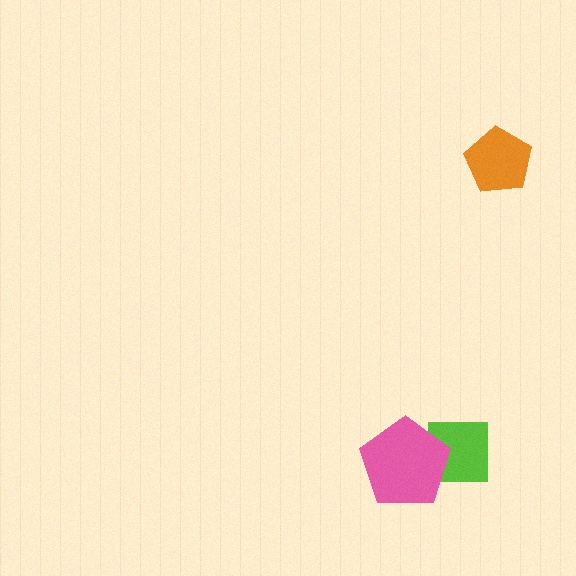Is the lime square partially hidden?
Yes, it is partially covered by another shape.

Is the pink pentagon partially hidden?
No, no other shape covers it.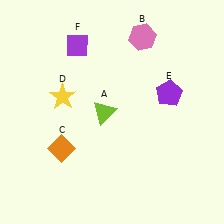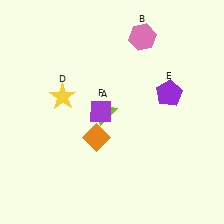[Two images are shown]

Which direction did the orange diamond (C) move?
The orange diamond (C) moved right.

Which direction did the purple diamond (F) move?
The purple diamond (F) moved down.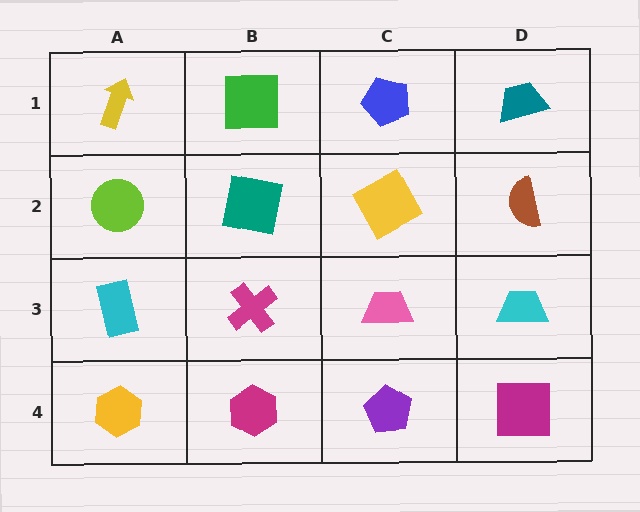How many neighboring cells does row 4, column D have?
2.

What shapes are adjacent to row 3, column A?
A lime circle (row 2, column A), a yellow hexagon (row 4, column A), a magenta cross (row 3, column B).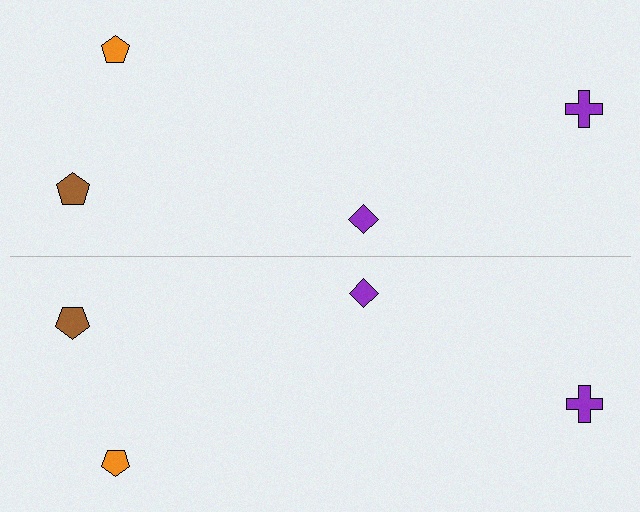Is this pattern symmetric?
Yes, this pattern has bilateral (reflection) symmetry.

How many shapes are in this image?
There are 8 shapes in this image.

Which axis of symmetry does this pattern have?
The pattern has a horizontal axis of symmetry running through the center of the image.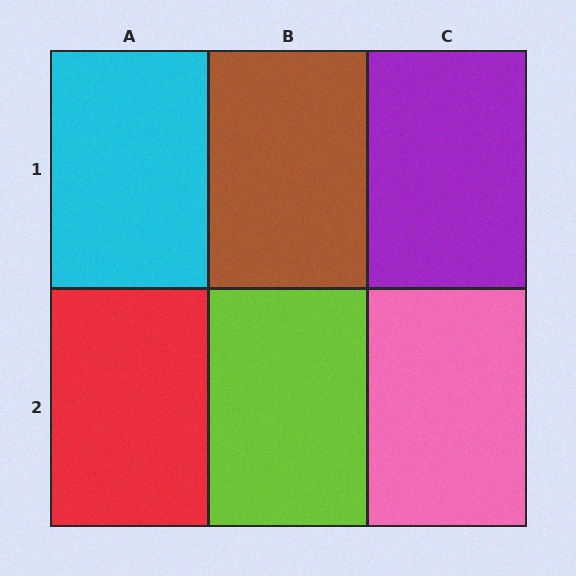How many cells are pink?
1 cell is pink.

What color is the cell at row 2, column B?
Lime.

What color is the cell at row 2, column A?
Red.